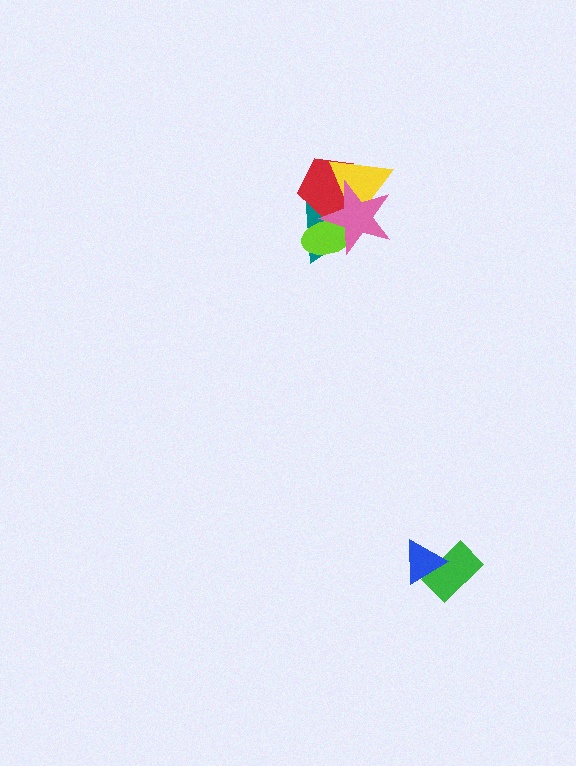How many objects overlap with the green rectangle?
1 object overlaps with the green rectangle.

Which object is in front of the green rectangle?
The blue triangle is in front of the green rectangle.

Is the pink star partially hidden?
No, no other shape covers it.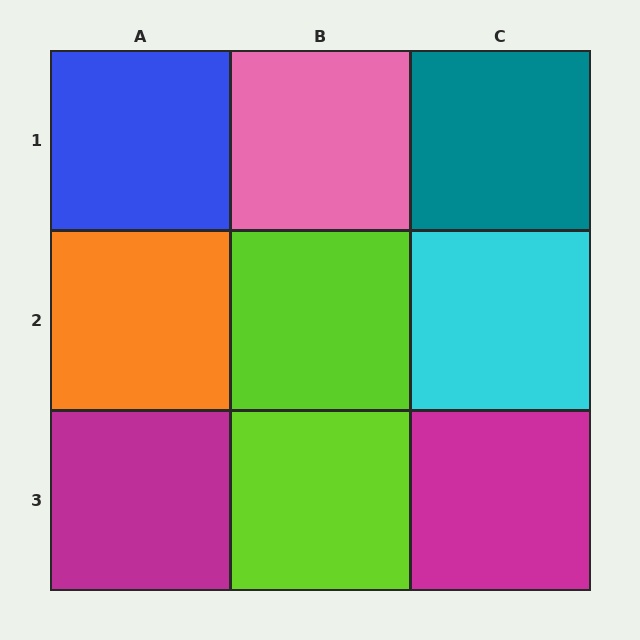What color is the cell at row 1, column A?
Blue.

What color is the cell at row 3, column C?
Magenta.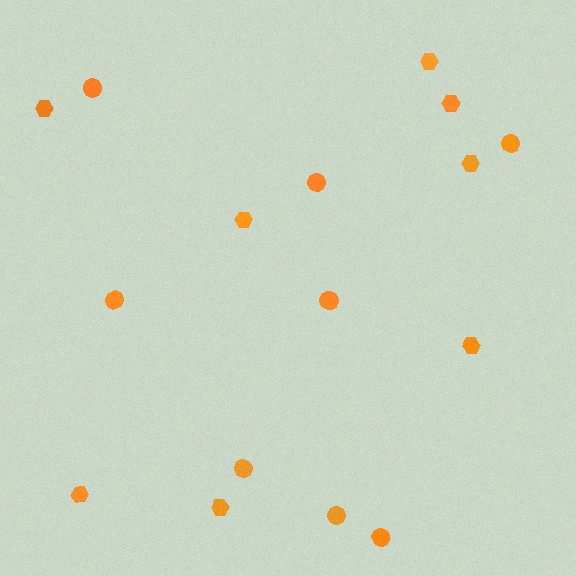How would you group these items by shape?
There are 2 groups: one group of hexagons (8) and one group of circles (8).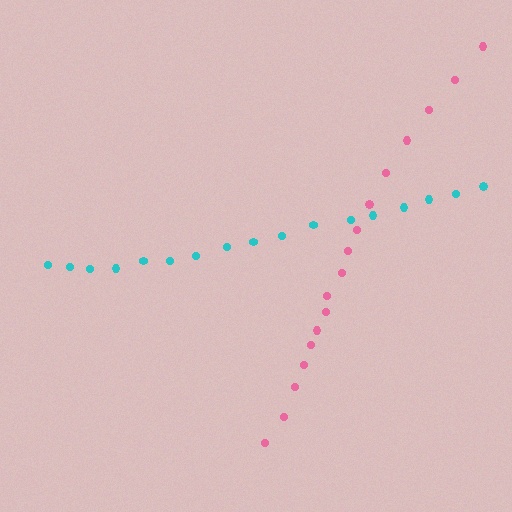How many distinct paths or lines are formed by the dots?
There are 2 distinct paths.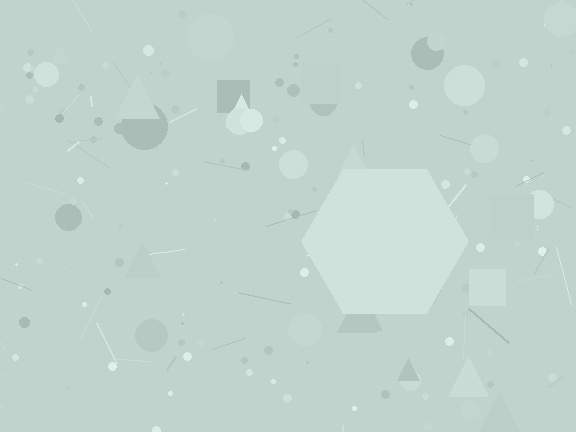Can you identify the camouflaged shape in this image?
The camouflaged shape is a hexagon.